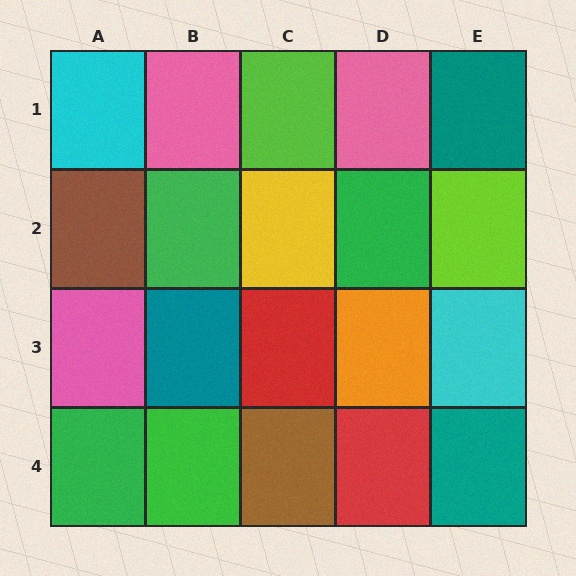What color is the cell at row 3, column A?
Pink.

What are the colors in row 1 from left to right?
Cyan, pink, lime, pink, teal.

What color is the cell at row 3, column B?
Teal.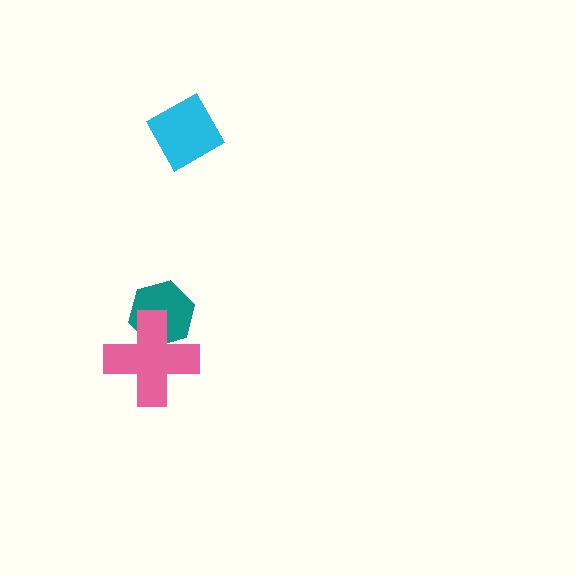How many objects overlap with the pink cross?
1 object overlaps with the pink cross.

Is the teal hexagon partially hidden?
Yes, it is partially covered by another shape.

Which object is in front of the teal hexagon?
The pink cross is in front of the teal hexagon.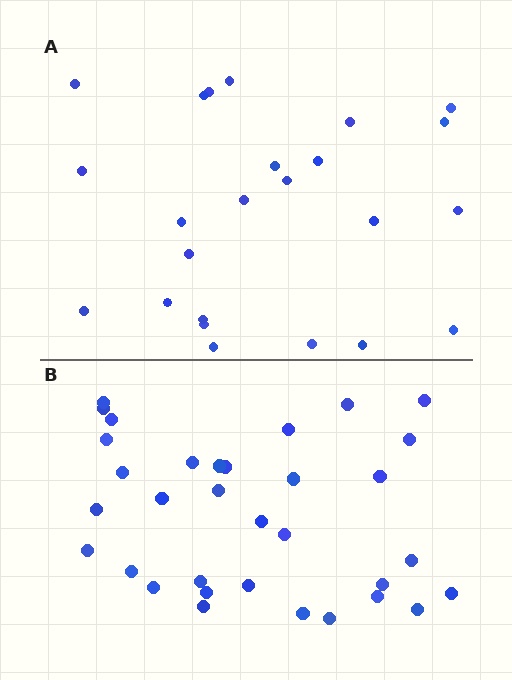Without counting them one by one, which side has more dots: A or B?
Region B (the bottom region) has more dots.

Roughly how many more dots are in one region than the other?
Region B has roughly 8 or so more dots than region A.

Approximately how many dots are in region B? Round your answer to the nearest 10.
About 30 dots. (The exact count is 33, which rounds to 30.)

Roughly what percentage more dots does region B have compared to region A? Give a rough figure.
About 40% more.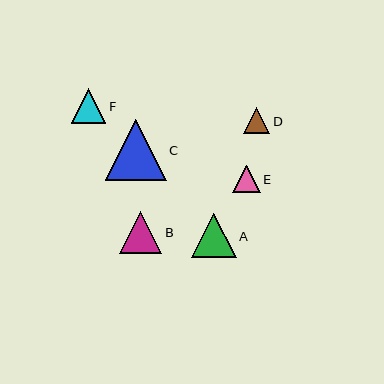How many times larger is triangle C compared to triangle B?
Triangle C is approximately 1.4 times the size of triangle B.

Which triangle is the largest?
Triangle C is the largest with a size of approximately 61 pixels.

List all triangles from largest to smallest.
From largest to smallest: C, A, B, F, E, D.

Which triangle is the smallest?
Triangle D is the smallest with a size of approximately 26 pixels.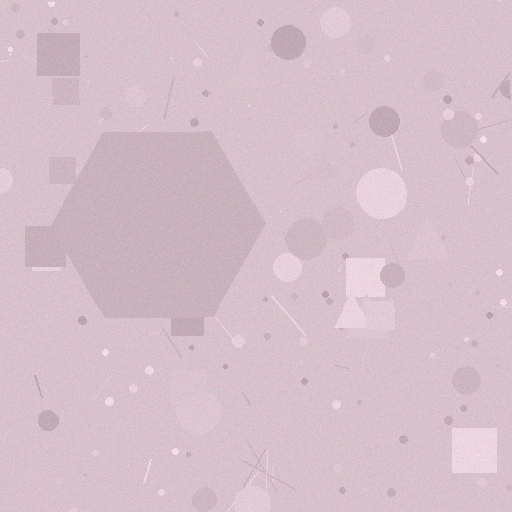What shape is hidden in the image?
A hexagon is hidden in the image.